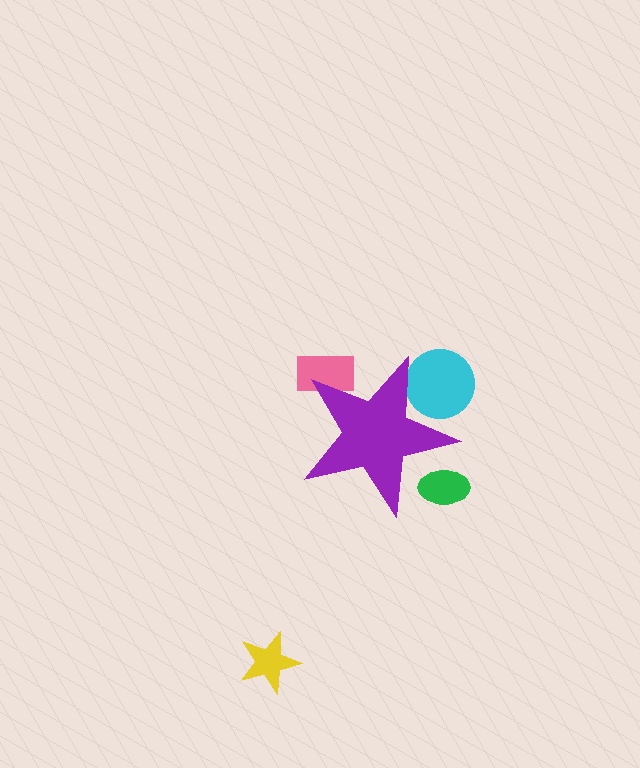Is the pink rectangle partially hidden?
Yes, the pink rectangle is partially hidden behind the purple star.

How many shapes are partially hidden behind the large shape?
3 shapes are partially hidden.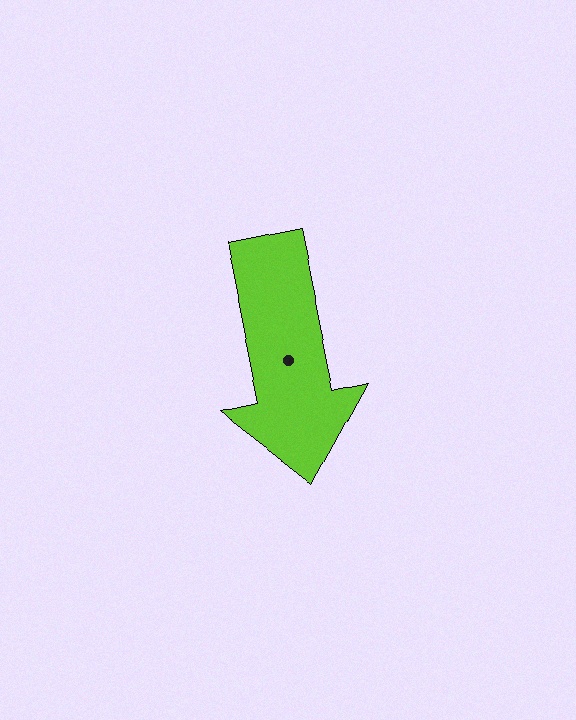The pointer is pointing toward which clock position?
Roughly 6 o'clock.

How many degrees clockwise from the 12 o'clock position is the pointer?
Approximately 168 degrees.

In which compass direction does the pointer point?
South.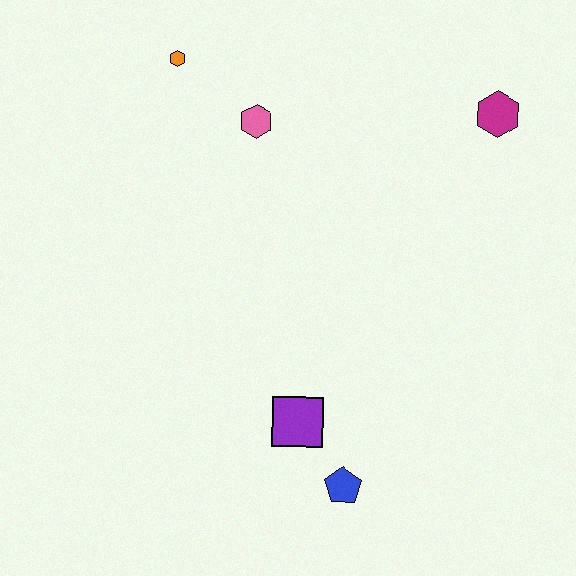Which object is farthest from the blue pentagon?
The orange hexagon is farthest from the blue pentagon.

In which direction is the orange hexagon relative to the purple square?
The orange hexagon is above the purple square.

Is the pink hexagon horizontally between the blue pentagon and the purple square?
No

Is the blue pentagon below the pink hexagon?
Yes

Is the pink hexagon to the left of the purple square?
Yes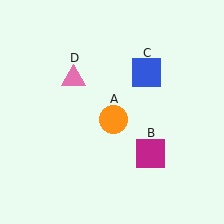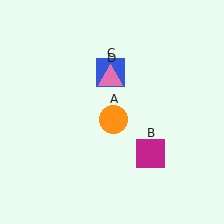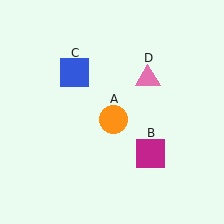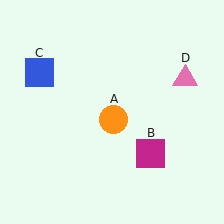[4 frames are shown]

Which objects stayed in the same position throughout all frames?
Orange circle (object A) and magenta square (object B) remained stationary.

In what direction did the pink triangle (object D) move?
The pink triangle (object D) moved right.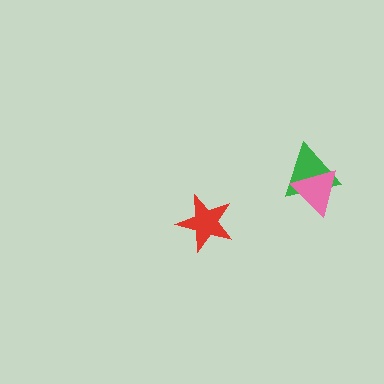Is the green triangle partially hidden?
Yes, it is partially covered by another shape.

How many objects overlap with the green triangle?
1 object overlaps with the green triangle.